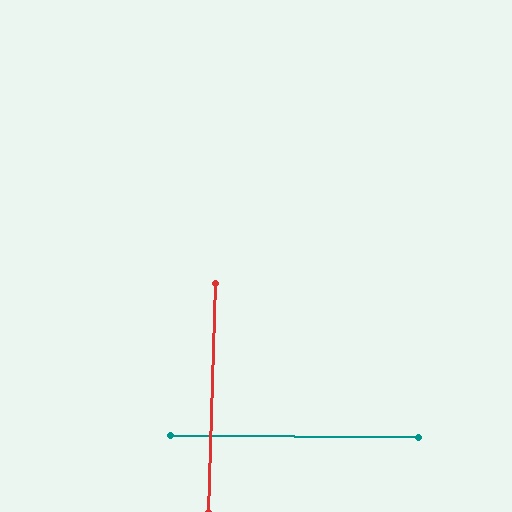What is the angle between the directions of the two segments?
Approximately 89 degrees.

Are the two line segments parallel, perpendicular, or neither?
Perpendicular — they meet at approximately 89°.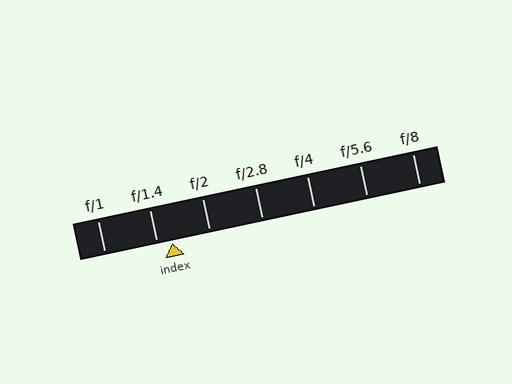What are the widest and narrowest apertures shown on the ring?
The widest aperture shown is f/1 and the narrowest is f/8.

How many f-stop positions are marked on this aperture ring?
There are 7 f-stop positions marked.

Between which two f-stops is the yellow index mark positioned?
The index mark is between f/1.4 and f/2.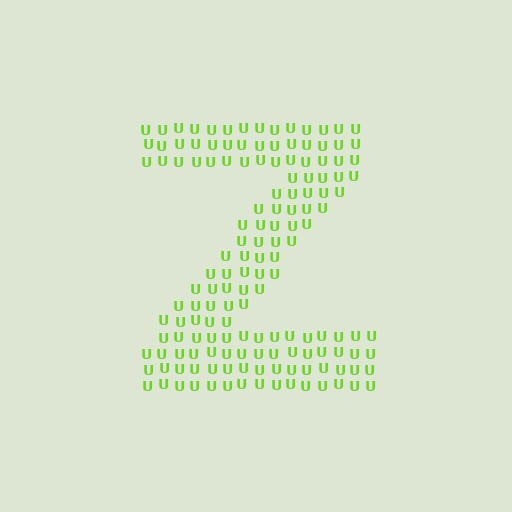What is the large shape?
The large shape is the letter Z.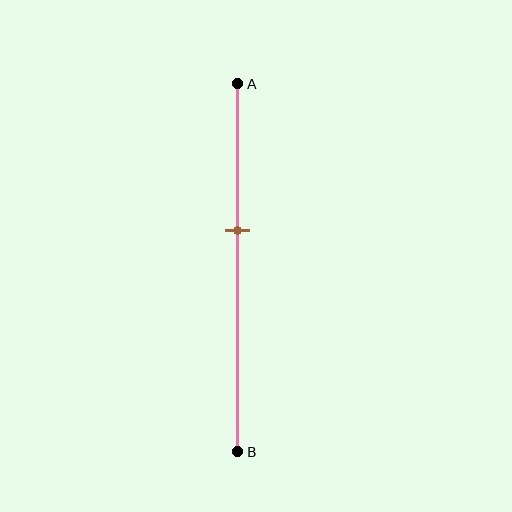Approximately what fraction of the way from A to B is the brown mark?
The brown mark is approximately 40% of the way from A to B.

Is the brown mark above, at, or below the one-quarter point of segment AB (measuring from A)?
The brown mark is below the one-quarter point of segment AB.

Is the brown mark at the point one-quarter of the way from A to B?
No, the mark is at about 40% from A, not at the 25% one-quarter point.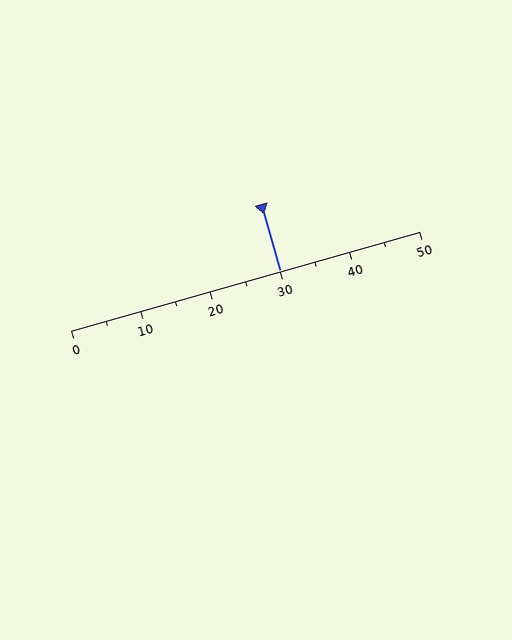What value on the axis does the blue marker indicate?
The marker indicates approximately 30.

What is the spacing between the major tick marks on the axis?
The major ticks are spaced 10 apart.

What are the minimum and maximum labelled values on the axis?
The axis runs from 0 to 50.